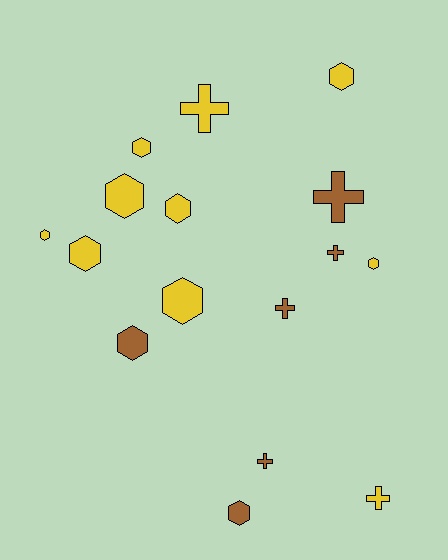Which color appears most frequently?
Yellow, with 10 objects.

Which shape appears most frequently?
Hexagon, with 10 objects.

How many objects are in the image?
There are 16 objects.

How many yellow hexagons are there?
There are 8 yellow hexagons.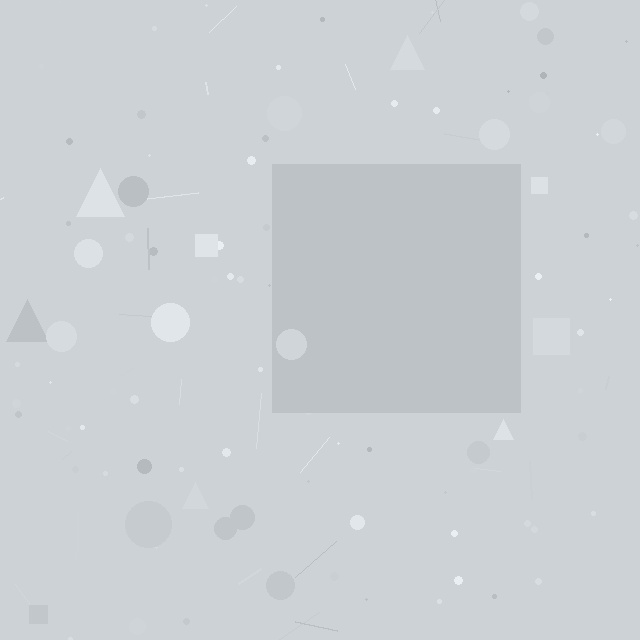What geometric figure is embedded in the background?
A square is embedded in the background.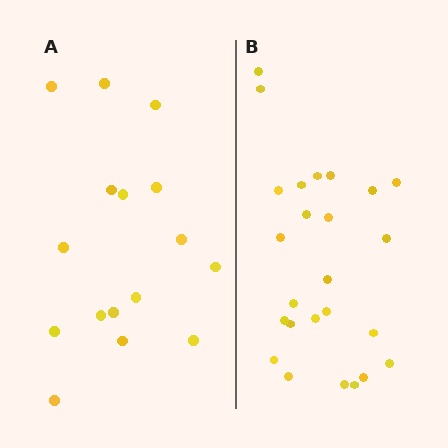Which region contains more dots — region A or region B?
Region B (the right region) has more dots.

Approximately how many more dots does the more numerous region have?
Region B has roughly 8 or so more dots than region A.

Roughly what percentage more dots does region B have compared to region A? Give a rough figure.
About 55% more.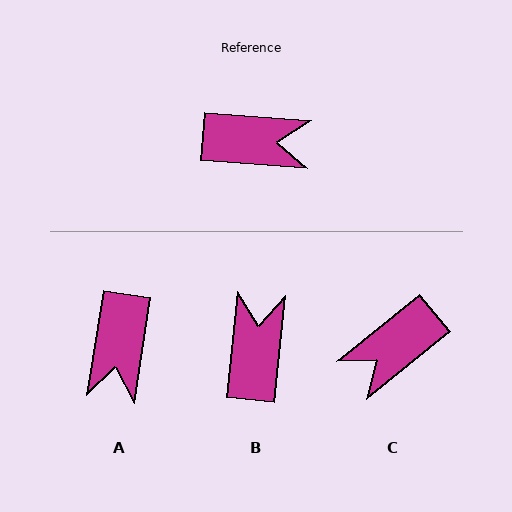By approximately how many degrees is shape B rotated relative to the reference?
Approximately 89 degrees counter-clockwise.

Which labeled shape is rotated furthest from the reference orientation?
C, about 137 degrees away.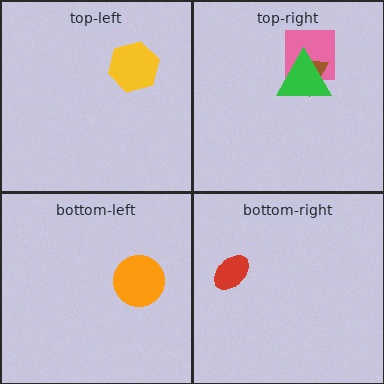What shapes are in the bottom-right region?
The red ellipse.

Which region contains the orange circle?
The bottom-left region.